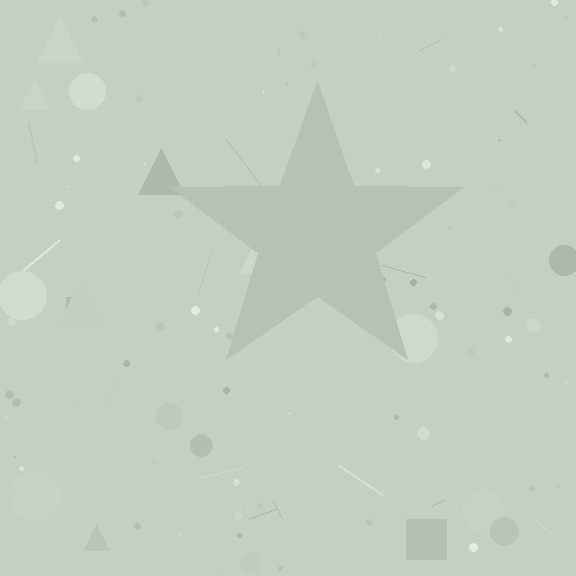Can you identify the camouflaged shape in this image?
The camouflaged shape is a star.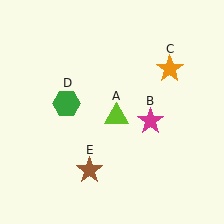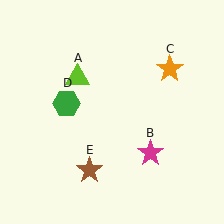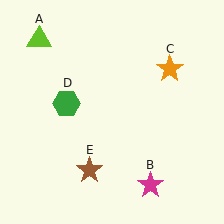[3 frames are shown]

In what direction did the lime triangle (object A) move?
The lime triangle (object A) moved up and to the left.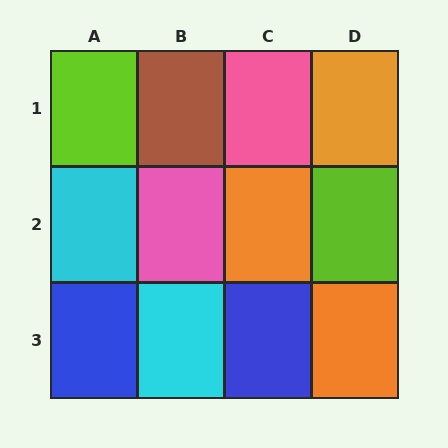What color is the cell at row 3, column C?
Blue.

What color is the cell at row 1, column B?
Brown.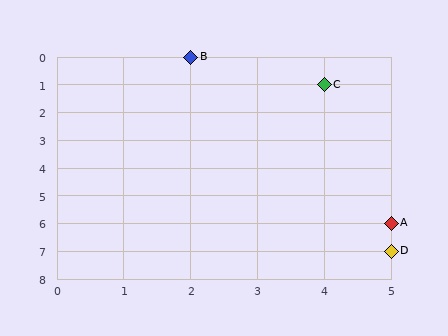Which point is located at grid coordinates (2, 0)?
Point B is at (2, 0).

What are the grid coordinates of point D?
Point D is at grid coordinates (5, 7).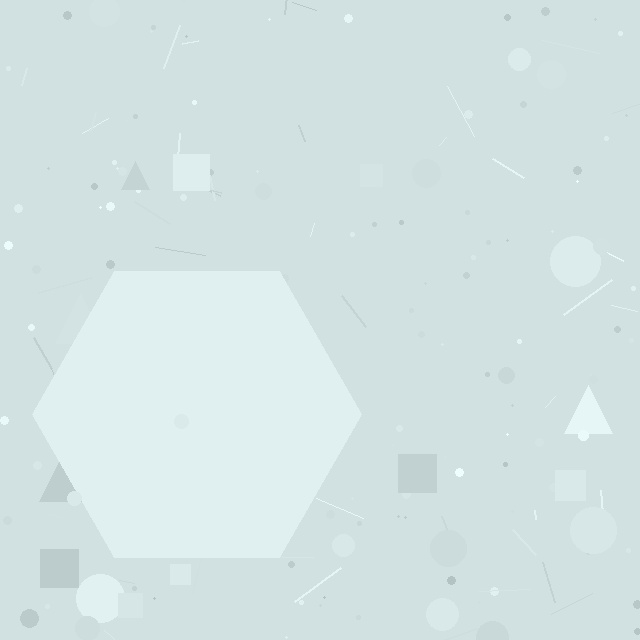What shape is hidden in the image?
A hexagon is hidden in the image.